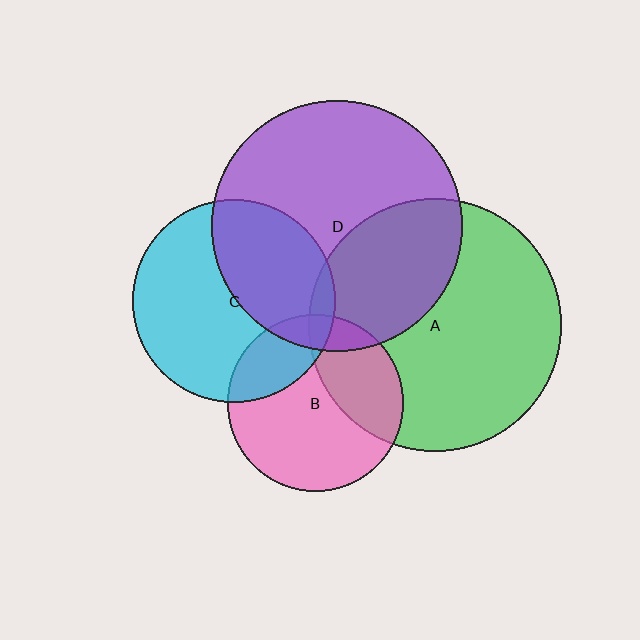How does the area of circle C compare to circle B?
Approximately 1.3 times.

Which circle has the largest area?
Circle A (green).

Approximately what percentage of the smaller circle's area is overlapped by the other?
Approximately 40%.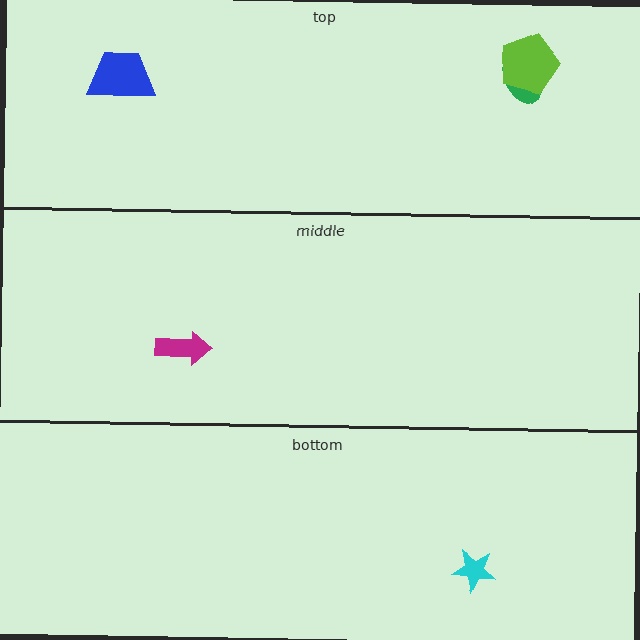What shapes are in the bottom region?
The cyan star.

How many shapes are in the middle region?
1.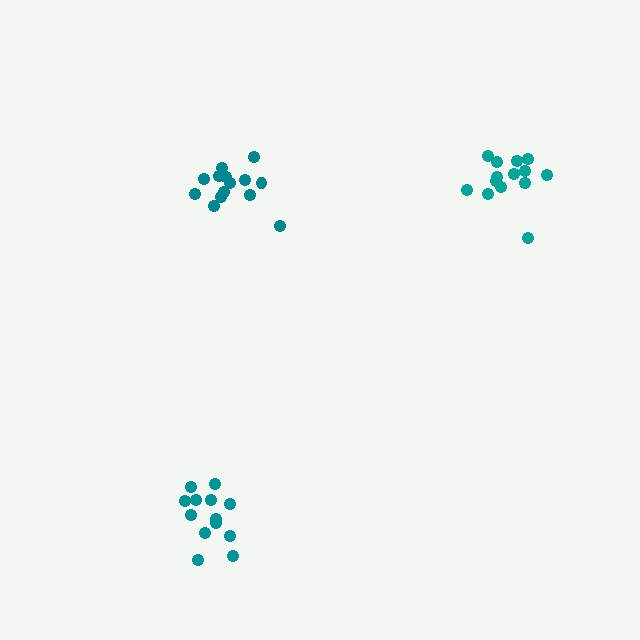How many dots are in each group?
Group 1: 13 dots, Group 2: 14 dots, Group 3: 14 dots (41 total).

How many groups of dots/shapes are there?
There are 3 groups.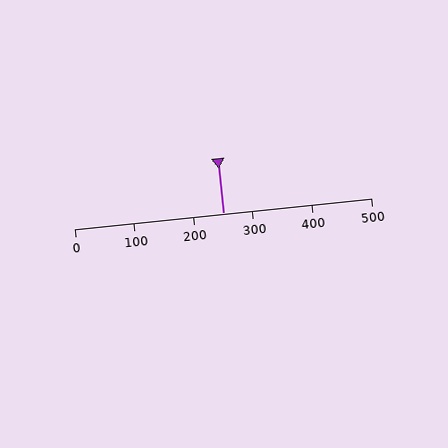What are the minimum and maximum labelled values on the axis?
The axis runs from 0 to 500.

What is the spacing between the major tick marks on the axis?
The major ticks are spaced 100 apart.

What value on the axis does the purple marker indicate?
The marker indicates approximately 250.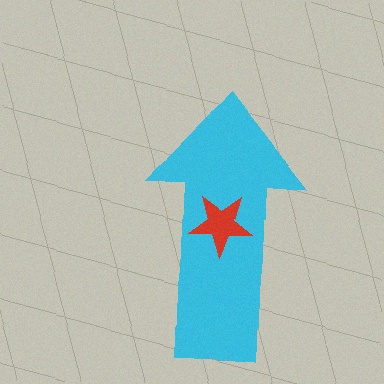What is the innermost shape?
The red star.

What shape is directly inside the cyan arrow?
The red star.